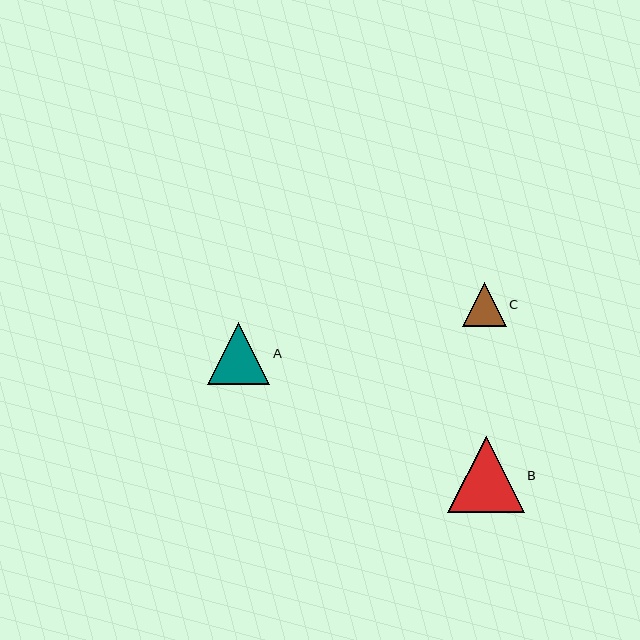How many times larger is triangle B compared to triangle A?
Triangle B is approximately 1.2 times the size of triangle A.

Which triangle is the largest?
Triangle B is the largest with a size of approximately 76 pixels.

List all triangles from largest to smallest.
From largest to smallest: B, A, C.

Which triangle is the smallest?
Triangle C is the smallest with a size of approximately 44 pixels.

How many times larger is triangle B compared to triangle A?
Triangle B is approximately 1.2 times the size of triangle A.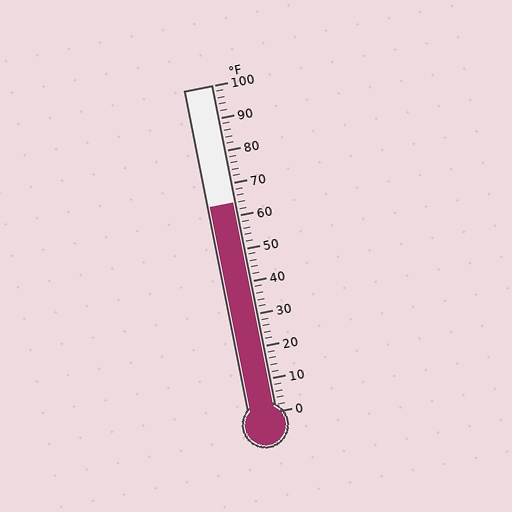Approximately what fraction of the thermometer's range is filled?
The thermometer is filled to approximately 65% of its range.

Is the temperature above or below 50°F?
The temperature is above 50°F.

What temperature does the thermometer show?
The thermometer shows approximately 64°F.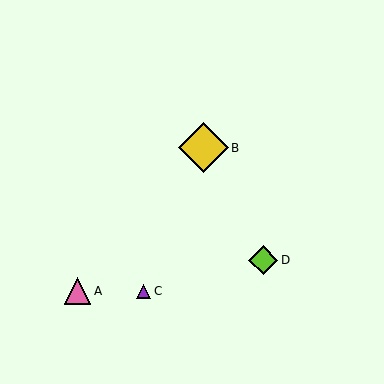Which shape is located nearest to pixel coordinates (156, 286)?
The purple triangle (labeled C) at (144, 291) is nearest to that location.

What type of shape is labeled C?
Shape C is a purple triangle.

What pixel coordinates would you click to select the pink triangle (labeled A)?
Click at (78, 291) to select the pink triangle A.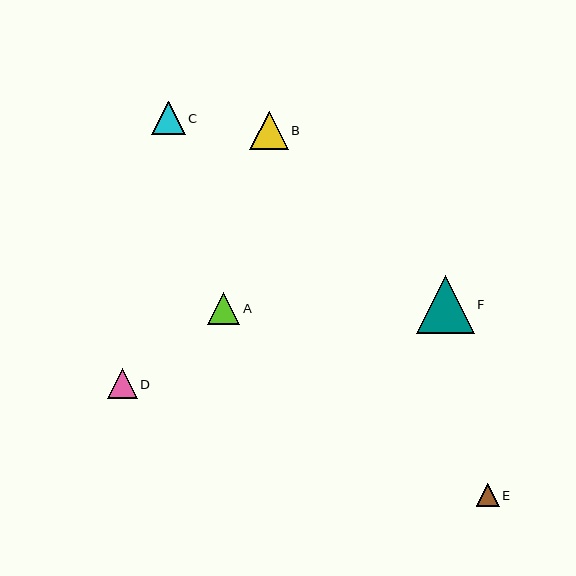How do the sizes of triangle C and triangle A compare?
Triangle C and triangle A are approximately the same size.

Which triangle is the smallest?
Triangle E is the smallest with a size of approximately 23 pixels.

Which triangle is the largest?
Triangle F is the largest with a size of approximately 58 pixels.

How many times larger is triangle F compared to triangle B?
Triangle F is approximately 1.5 times the size of triangle B.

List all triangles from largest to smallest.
From largest to smallest: F, B, C, A, D, E.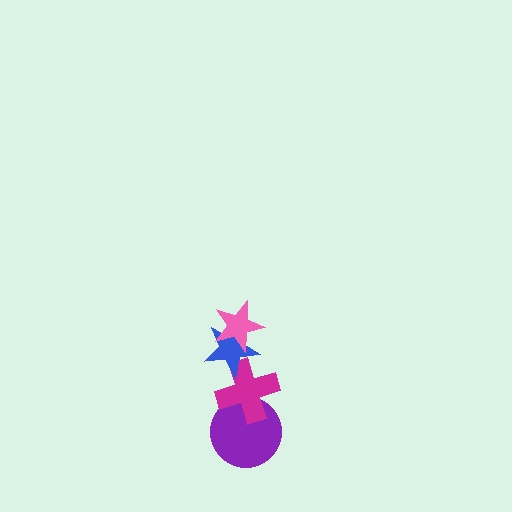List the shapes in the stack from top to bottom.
From top to bottom: the pink star, the blue star, the magenta cross, the purple circle.